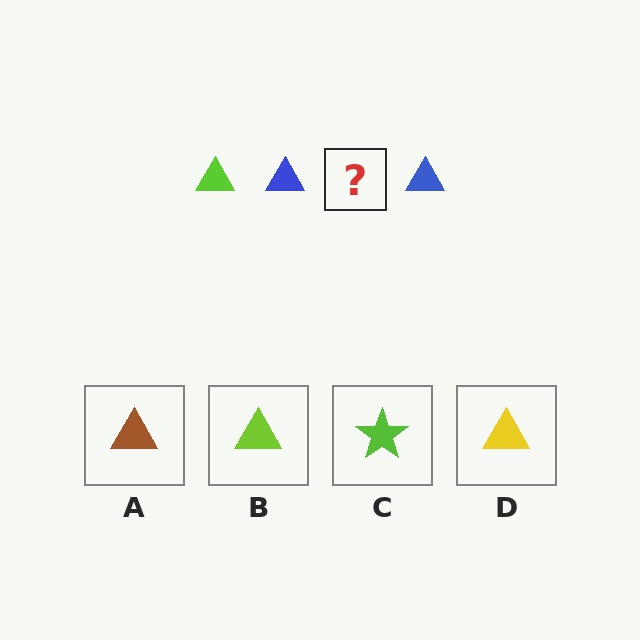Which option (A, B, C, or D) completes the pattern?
B.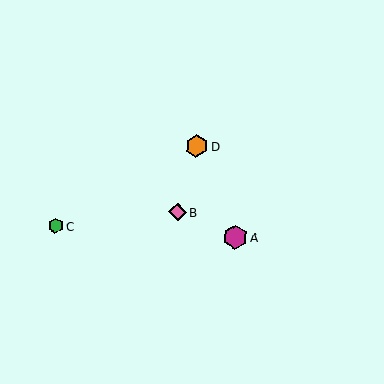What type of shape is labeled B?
Shape B is a pink diamond.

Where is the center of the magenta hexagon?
The center of the magenta hexagon is at (235, 237).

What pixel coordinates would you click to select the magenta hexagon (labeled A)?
Click at (235, 237) to select the magenta hexagon A.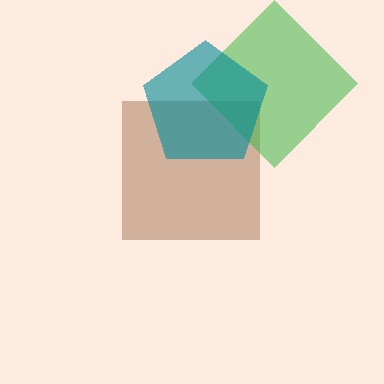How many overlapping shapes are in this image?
There are 3 overlapping shapes in the image.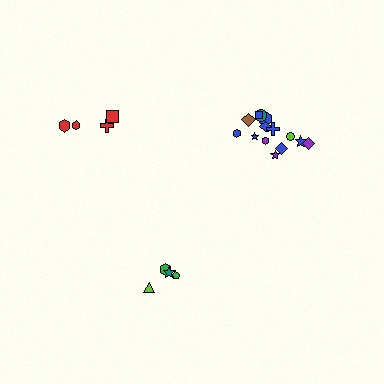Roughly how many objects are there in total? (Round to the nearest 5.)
Roughly 25 objects in total.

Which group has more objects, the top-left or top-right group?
The top-right group.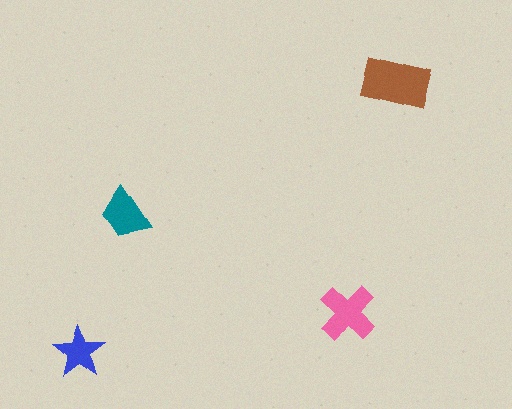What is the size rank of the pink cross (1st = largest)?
2nd.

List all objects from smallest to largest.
The blue star, the teal trapezoid, the pink cross, the brown rectangle.